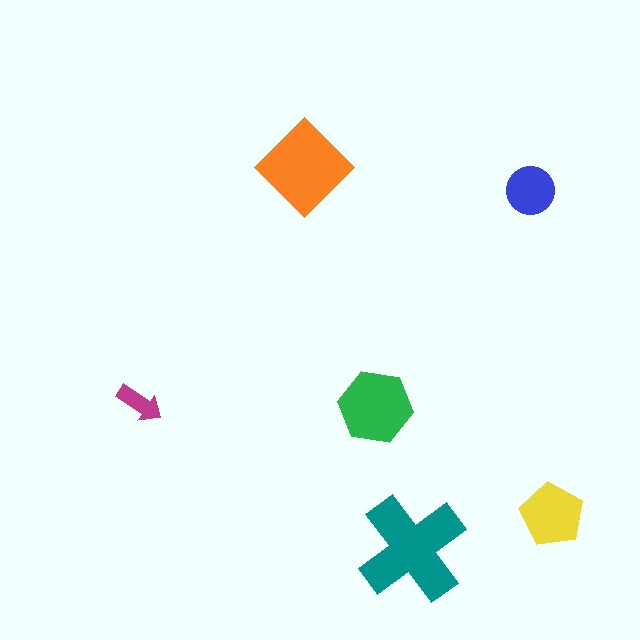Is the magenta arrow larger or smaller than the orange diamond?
Smaller.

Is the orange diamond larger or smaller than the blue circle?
Larger.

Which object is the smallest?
The magenta arrow.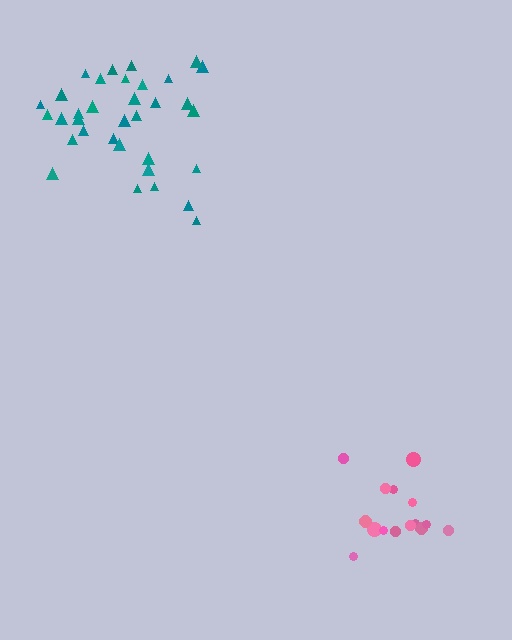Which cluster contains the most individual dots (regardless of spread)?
Teal (34).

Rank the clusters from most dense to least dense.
pink, teal.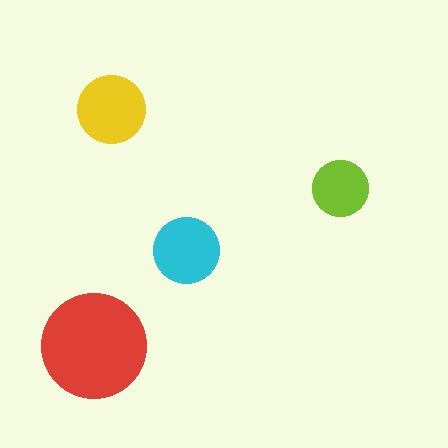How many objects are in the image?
There are 4 objects in the image.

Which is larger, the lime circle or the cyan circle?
The cyan one.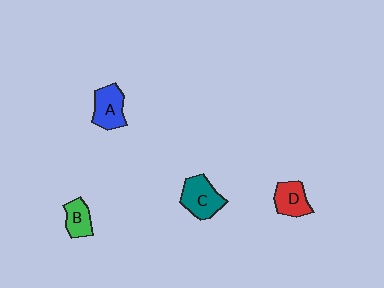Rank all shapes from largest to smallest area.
From largest to smallest: C (teal), A (blue), D (red), B (green).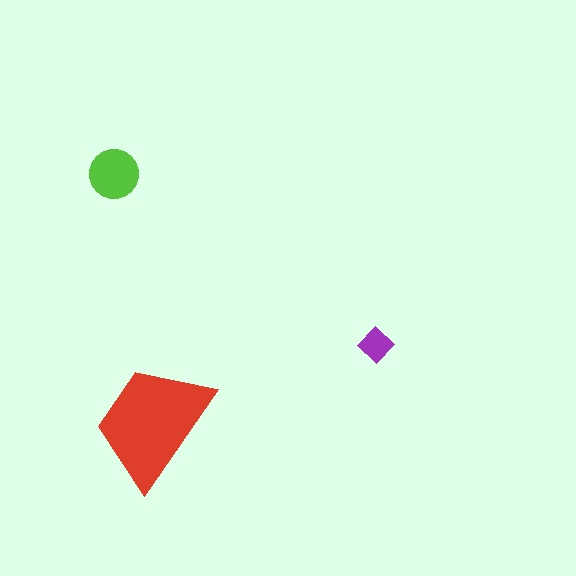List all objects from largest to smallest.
The red trapezoid, the lime circle, the purple diamond.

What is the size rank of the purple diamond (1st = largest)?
3rd.